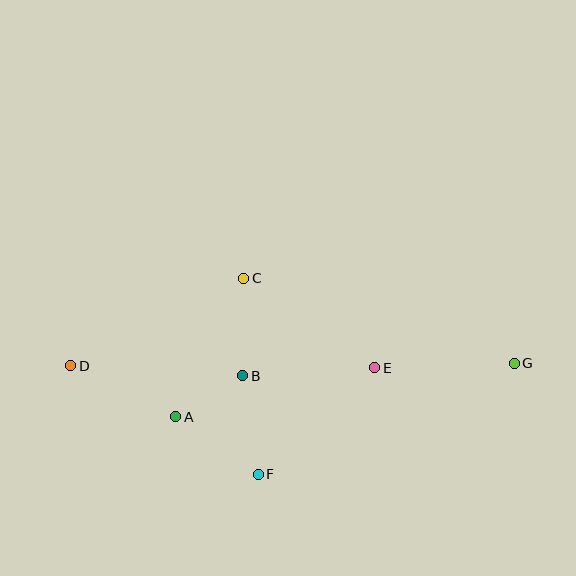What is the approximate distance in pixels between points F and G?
The distance between F and G is approximately 279 pixels.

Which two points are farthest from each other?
Points D and G are farthest from each other.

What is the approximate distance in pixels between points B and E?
The distance between B and E is approximately 132 pixels.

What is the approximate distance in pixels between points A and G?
The distance between A and G is approximately 342 pixels.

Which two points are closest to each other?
Points A and B are closest to each other.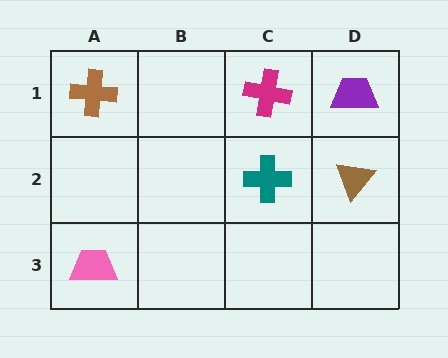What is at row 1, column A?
A brown cross.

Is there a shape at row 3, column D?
No, that cell is empty.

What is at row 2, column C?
A teal cross.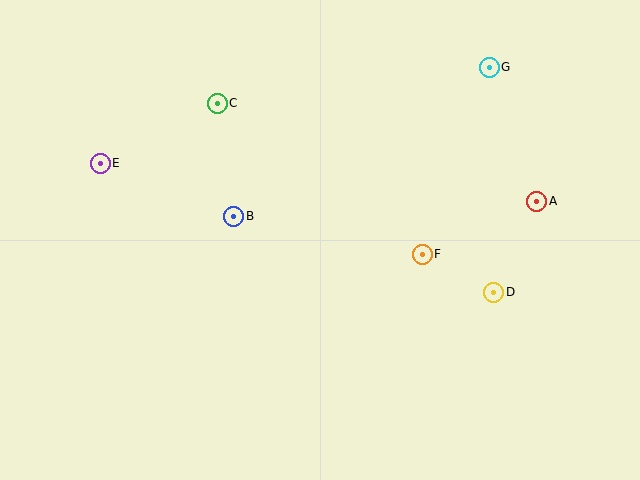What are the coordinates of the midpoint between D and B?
The midpoint between D and B is at (364, 254).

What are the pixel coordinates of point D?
Point D is at (494, 292).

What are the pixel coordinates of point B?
Point B is at (234, 216).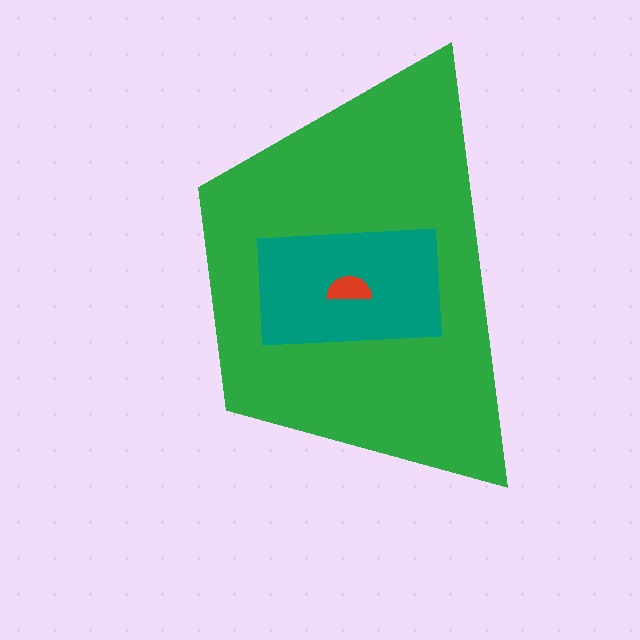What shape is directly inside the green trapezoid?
The teal rectangle.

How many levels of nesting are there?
3.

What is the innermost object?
The red semicircle.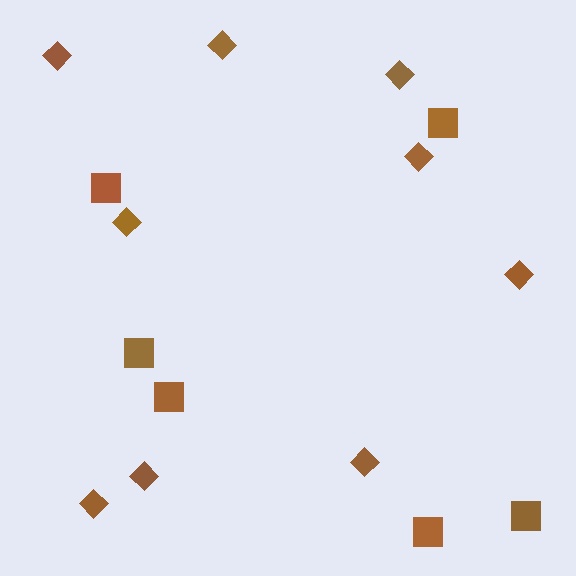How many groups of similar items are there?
There are 2 groups: one group of squares (6) and one group of diamonds (9).